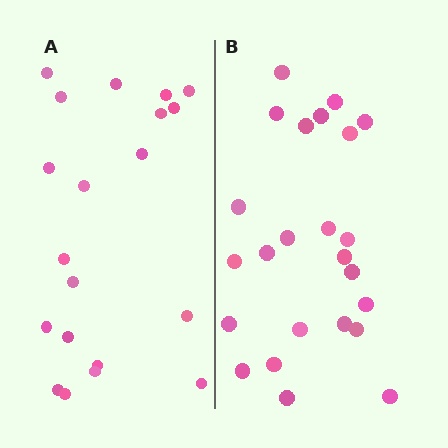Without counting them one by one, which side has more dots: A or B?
Region B (the right region) has more dots.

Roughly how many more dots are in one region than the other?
Region B has about 4 more dots than region A.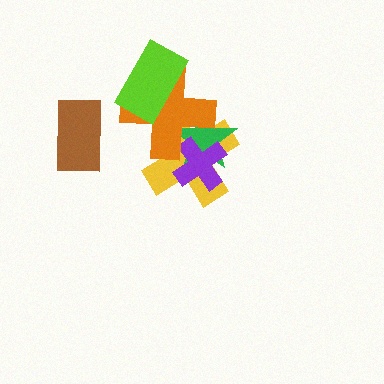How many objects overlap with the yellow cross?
3 objects overlap with the yellow cross.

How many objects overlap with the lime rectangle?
1 object overlaps with the lime rectangle.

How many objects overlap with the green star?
3 objects overlap with the green star.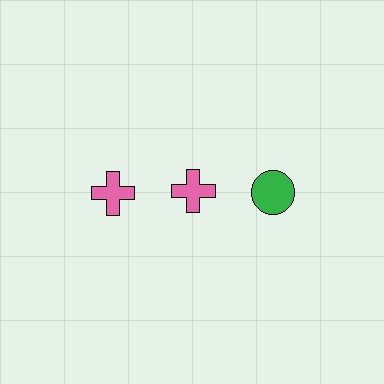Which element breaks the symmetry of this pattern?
The green circle in the top row, center column breaks the symmetry. All other shapes are pink crosses.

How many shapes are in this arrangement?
There are 3 shapes arranged in a grid pattern.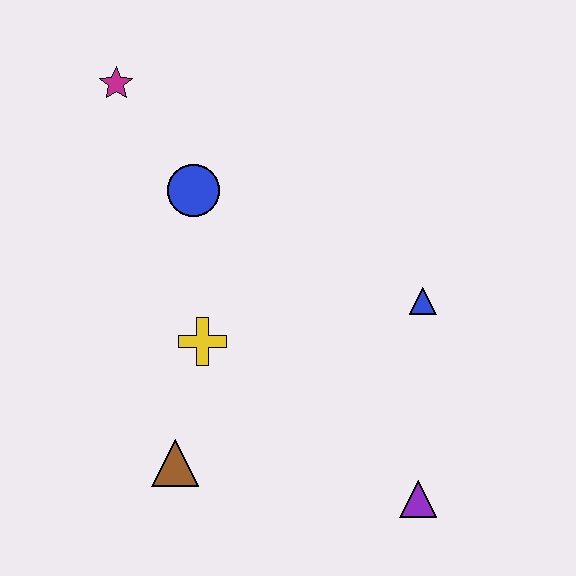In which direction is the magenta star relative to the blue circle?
The magenta star is above the blue circle.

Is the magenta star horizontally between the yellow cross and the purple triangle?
No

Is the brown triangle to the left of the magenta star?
No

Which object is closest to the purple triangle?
The blue triangle is closest to the purple triangle.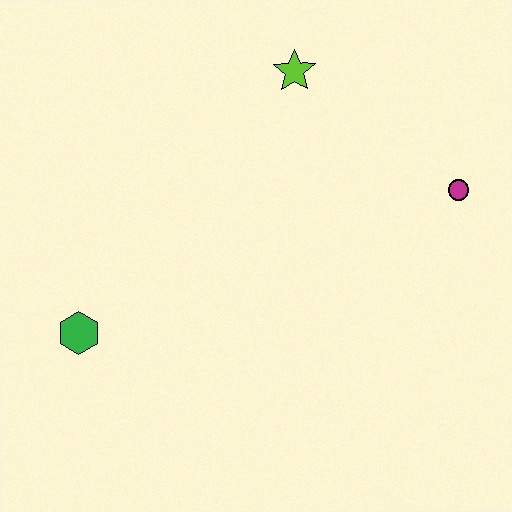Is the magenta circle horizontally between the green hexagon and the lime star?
No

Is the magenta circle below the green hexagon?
No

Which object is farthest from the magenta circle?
The green hexagon is farthest from the magenta circle.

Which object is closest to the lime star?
The magenta circle is closest to the lime star.